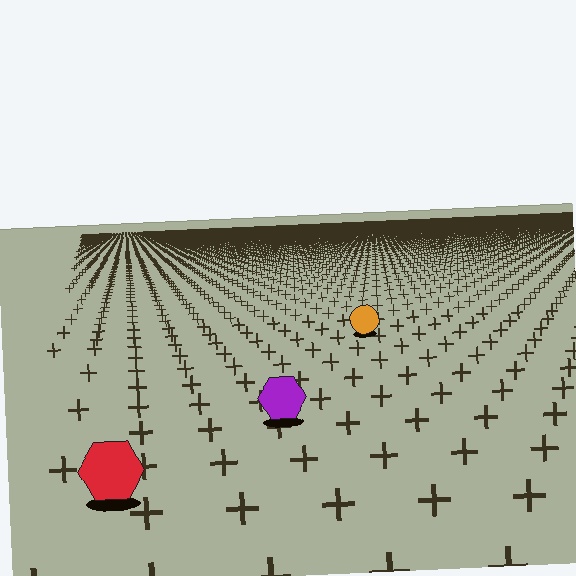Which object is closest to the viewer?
The red hexagon is closest. The texture marks near it are larger and more spread out.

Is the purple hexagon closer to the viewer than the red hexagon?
No. The red hexagon is closer — you can tell from the texture gradient: the ground texture is coarser near it.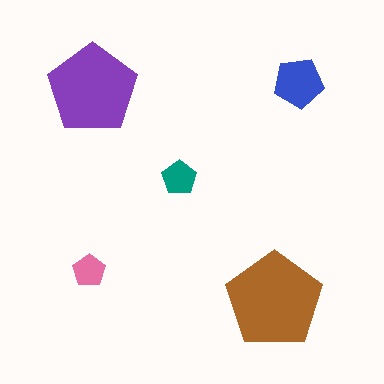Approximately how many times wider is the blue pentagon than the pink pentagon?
About 1.5 times wider.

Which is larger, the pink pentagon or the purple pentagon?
The purple one.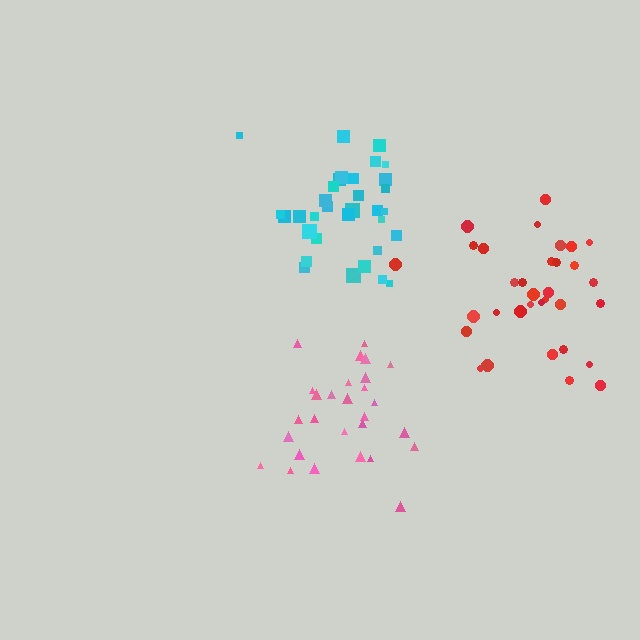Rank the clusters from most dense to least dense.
cyan, pink, red.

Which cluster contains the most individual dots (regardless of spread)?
Cyan (33).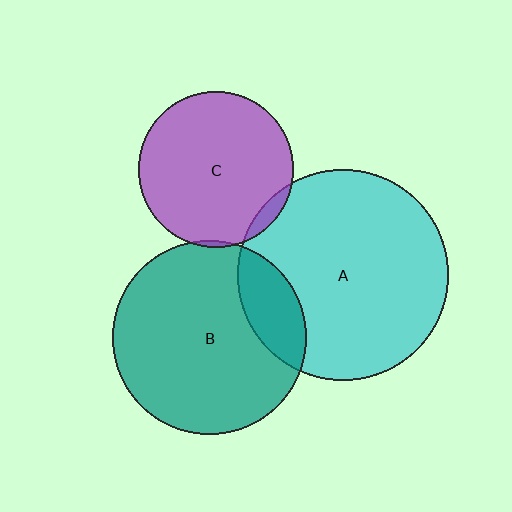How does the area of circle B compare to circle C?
Approximately 1.6 times.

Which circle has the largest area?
Circle A (cyan).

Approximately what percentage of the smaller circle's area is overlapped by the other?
Approximately 20%.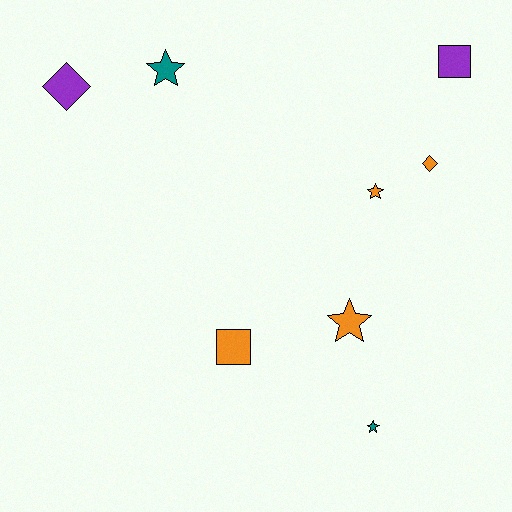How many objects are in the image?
There are 8 objects.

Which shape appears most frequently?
Star, with 4 objects.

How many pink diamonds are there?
There are no pink diamonds.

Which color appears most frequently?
Orange, with 4 objects.